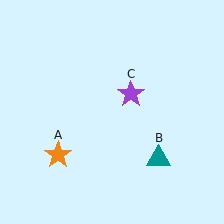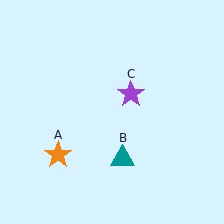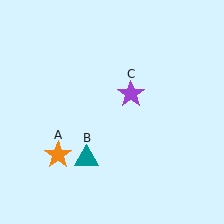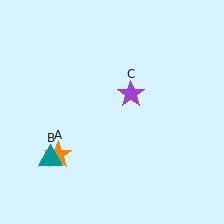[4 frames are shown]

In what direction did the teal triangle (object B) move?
The teal triangle (object B) moved left.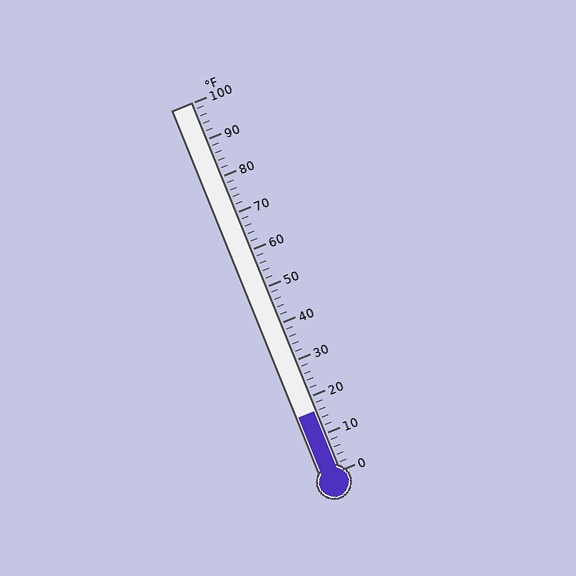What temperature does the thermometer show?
The thermometer shows approximately 16°F.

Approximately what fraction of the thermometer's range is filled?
The thermometer is filled to approximately 15% of its range.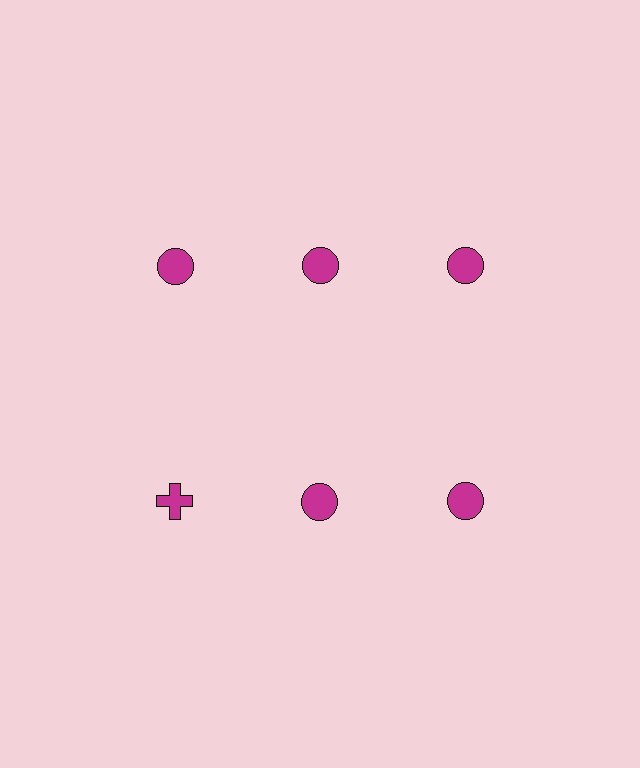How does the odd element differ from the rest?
It has a different shape: cross instead of circle.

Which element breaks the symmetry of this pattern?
The magenta cross in the second row, leftmost column breaks the symmetry. All other shapes are magenta circles.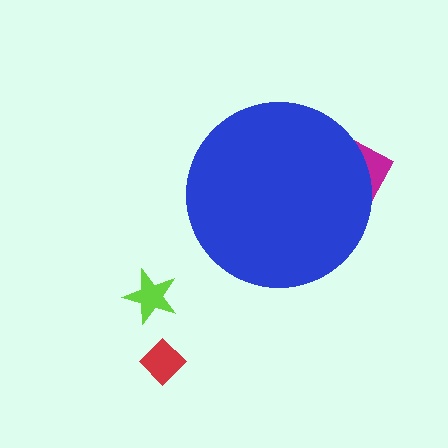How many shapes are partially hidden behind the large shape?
1 shape is partially hidden.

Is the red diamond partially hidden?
No, the red diamond is fully visible.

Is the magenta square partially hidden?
Yes, the magenta square is partially hidden behind the blue circle.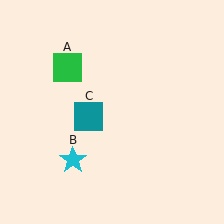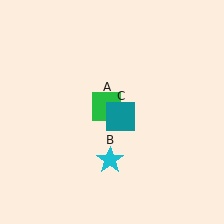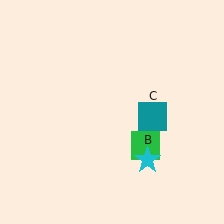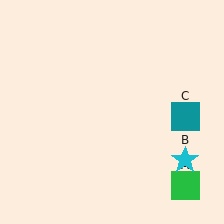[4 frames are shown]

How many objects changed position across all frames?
3 objects changed position: green square (object A), cyan star (object B), teal square (object C).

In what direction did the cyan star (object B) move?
The cyan star (object B) moved right.